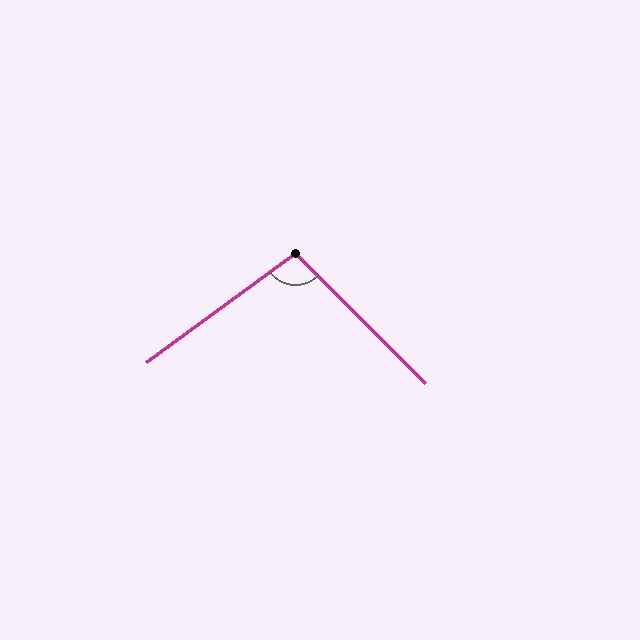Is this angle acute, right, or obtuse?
It is obtuse.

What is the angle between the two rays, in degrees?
Approximately 99 degrees.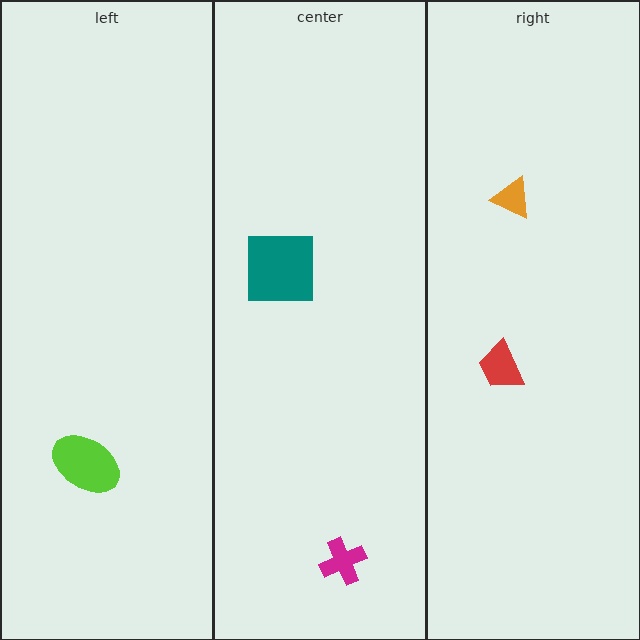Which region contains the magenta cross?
The center region.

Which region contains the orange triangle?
The right region.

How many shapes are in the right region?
2.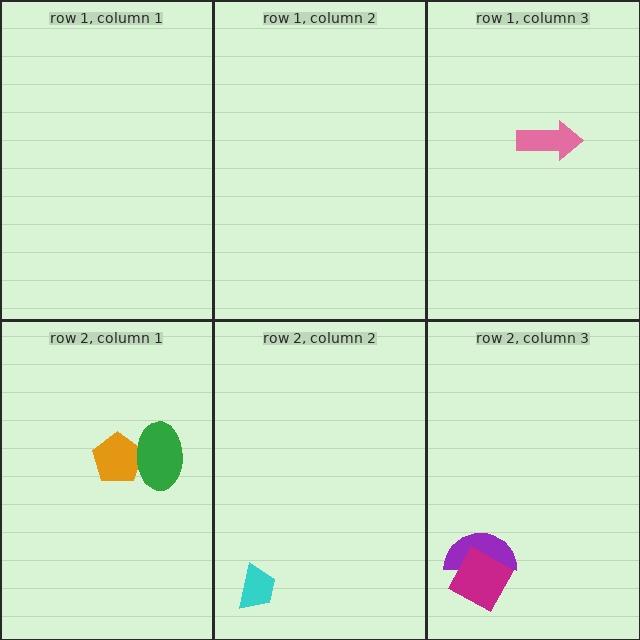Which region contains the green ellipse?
The row 2, column 1 region.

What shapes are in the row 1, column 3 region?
The pink arrow.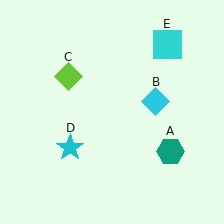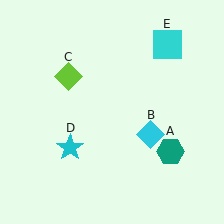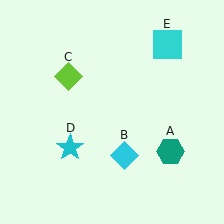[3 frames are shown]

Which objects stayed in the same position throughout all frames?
Teal hexagon (object A) and lime diamond (object C) and cyan star (object D) and cyan square (object E) remained stationary.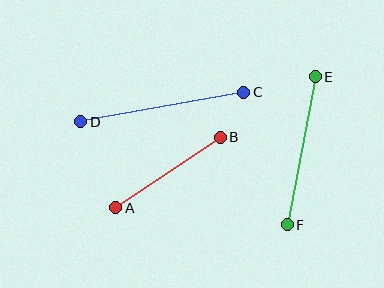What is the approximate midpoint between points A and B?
The midpoint is at approximately (168, 173) pixels.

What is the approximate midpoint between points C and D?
The midpoint is at approximately (162, 107) pixels.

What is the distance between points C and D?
The distance is approximately 165 pixels.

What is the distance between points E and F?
The distance is approximately 151 pixels.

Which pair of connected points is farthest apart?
Points C and D are farthest apart.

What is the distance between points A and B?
The distance is approximately 126 pixels.